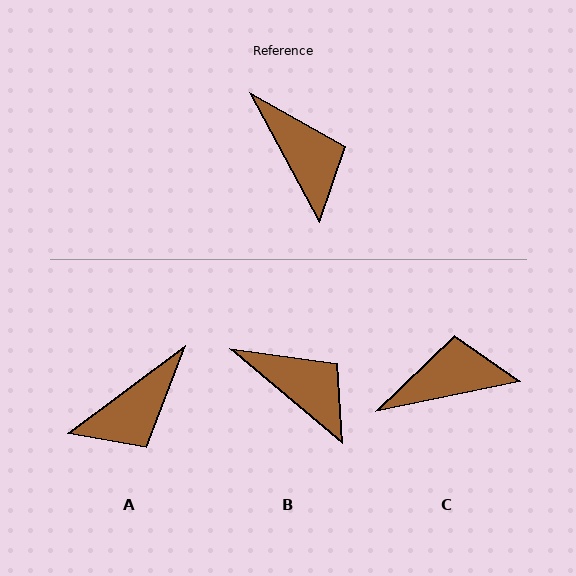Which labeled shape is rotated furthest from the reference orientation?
A, about 81 degrees away.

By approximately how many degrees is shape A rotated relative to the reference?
Approximately 81 degrees clockwise.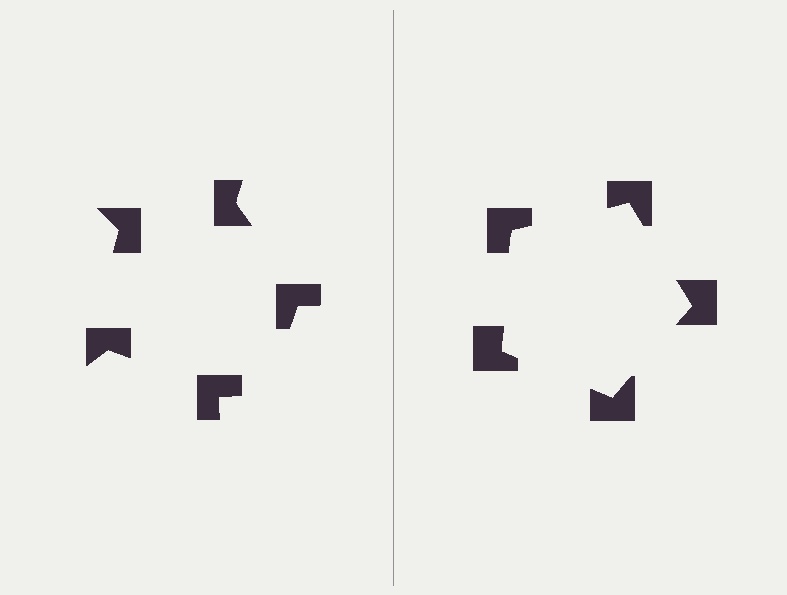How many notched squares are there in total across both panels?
10 — 5 on each side.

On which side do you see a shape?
An illusory pentagon appears on the right side. On the left side the wedge cuts are rotated, so no coherent shape forms.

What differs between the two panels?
The notched squares are positioned identically on both sides; only the wedge orientations differ. On the right they align to a pentagon; on the left they are misaligned.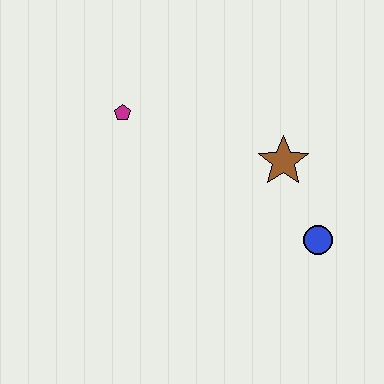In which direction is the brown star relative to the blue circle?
The brown star is above the blue circle.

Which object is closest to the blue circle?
The brown star is closest to the blue circle.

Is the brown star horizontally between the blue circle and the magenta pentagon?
Yes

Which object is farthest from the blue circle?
The magenta pentagon is farthest from the blue circle.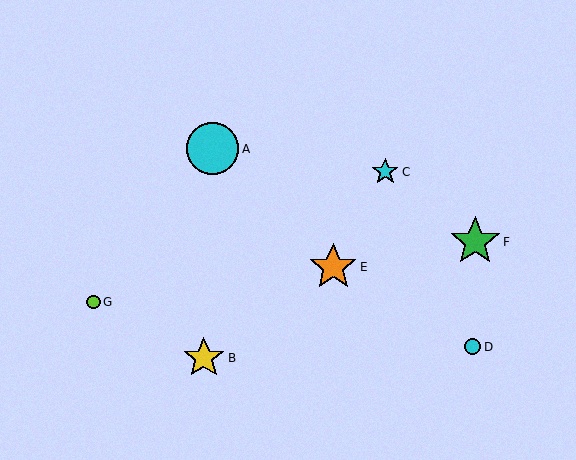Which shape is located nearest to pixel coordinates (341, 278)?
The orange star (labeled E) at (333, 267) is nearest to that location.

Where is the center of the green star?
The center of the green star is at (475, 242).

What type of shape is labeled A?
Shape A is a cyan circle.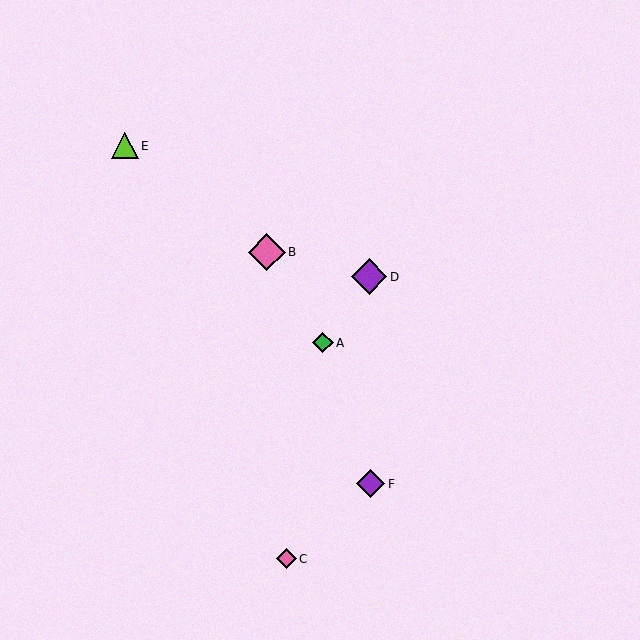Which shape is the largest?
The pink diamond (labeled B) is the largest.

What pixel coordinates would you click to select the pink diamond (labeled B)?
Click at (267, 252) to select the pink diamond B.